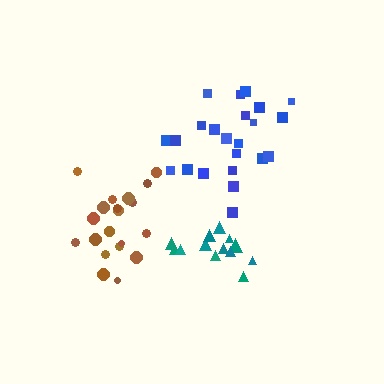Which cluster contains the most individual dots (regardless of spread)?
Blue (23).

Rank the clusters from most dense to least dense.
blue, brown, teal.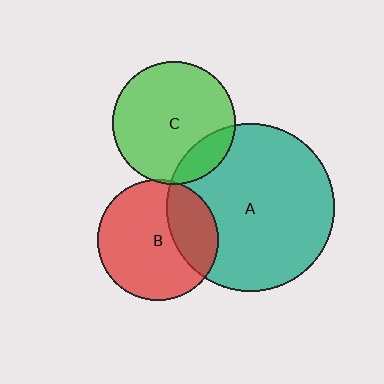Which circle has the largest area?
Circle A (teal).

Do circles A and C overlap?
Yes.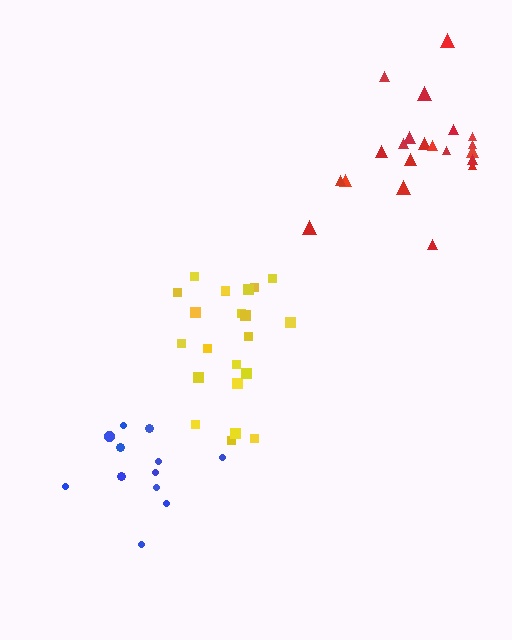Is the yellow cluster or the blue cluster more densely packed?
Yellow.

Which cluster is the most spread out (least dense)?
Blue.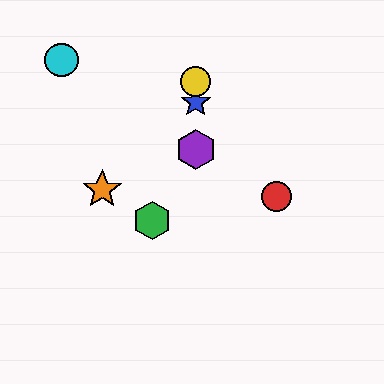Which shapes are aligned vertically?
The blue star, the yellow circle, the purple hexagon are aligned vertically.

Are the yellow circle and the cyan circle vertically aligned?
No, the yellow circle is at x≈196 and the cyan circle is at x≈62.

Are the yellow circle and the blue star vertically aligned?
Yes, both are at x≈196.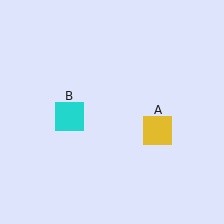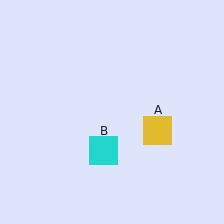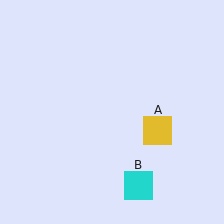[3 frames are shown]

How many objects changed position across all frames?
1 object changed position: cyan square (object B).